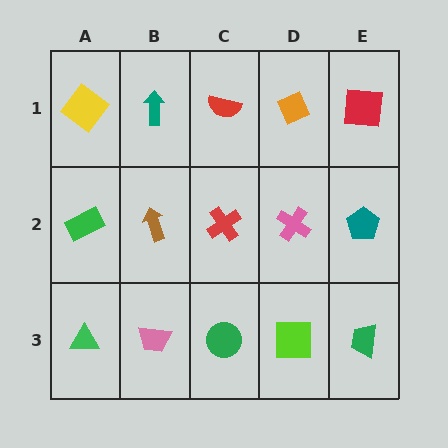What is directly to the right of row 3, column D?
A green trapezoid.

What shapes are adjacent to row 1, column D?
A pink cross (row 2, column D), a red semicircle (row 1, column C), a red square (row 1, column E).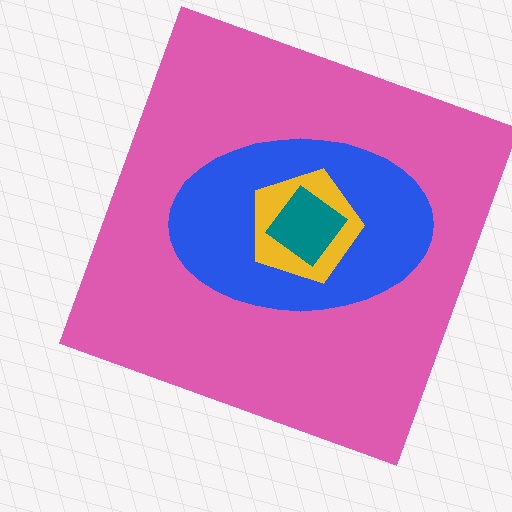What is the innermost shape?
The teal diamond.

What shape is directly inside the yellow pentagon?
The teal diamond.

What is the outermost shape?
The pink square.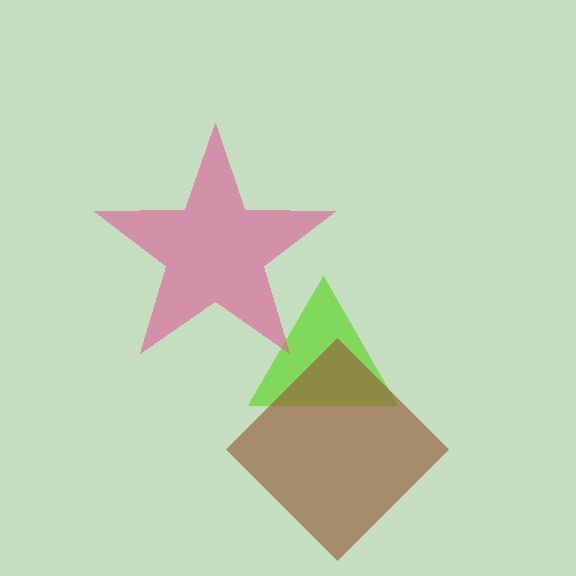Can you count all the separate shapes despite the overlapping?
Yes, there are 3 separate shapes.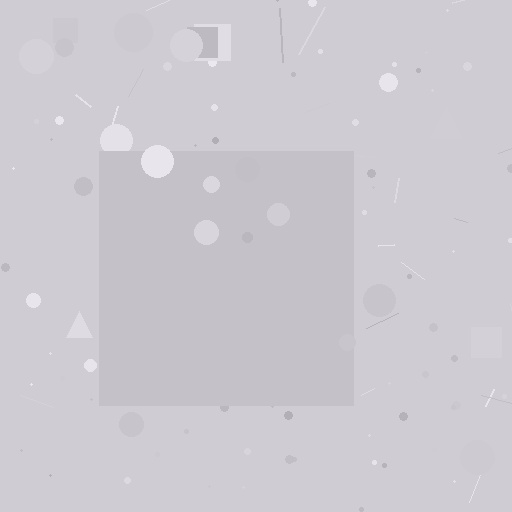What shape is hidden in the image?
A square is hidden in the image.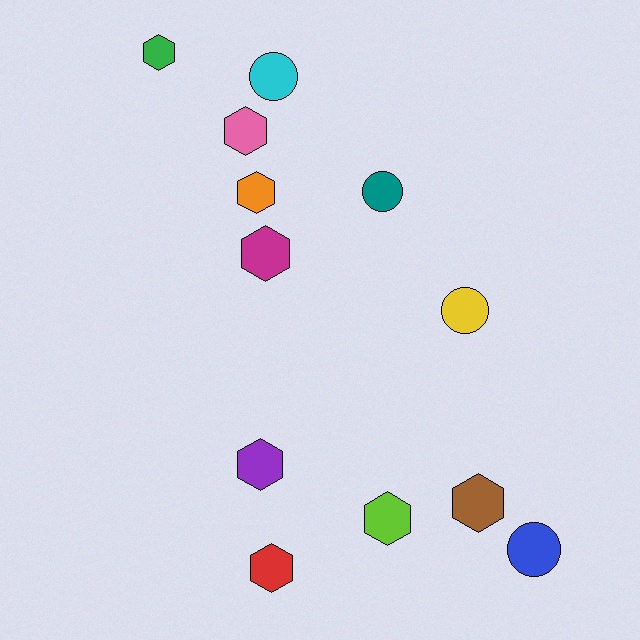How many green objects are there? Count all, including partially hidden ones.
There is 1 green object.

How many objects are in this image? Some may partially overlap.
There are 12 objects.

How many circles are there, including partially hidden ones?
There are 4 circles.